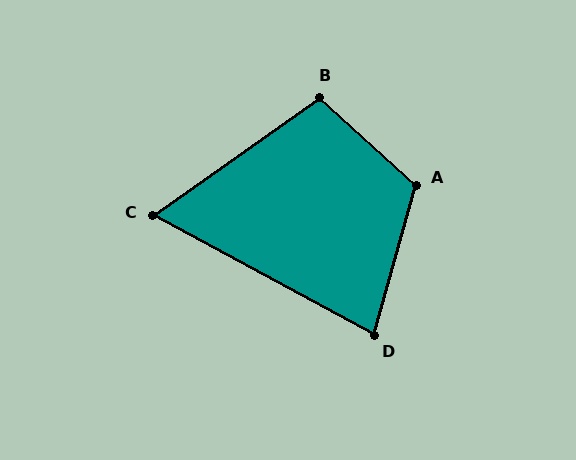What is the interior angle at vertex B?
Approximately 103 degrees (obtuse).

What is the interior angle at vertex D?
Approximately 77 degrees (acute).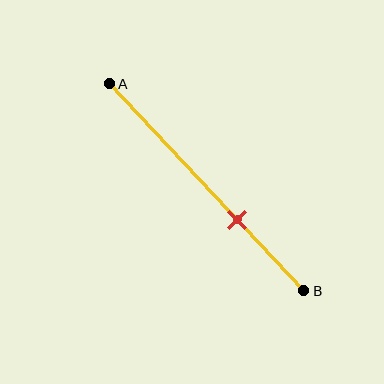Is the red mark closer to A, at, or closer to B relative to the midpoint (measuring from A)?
The red mark is closer to point B than the midpoint of segment AB.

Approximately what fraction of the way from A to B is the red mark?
The red mark is approximately 65% of the way from A to B.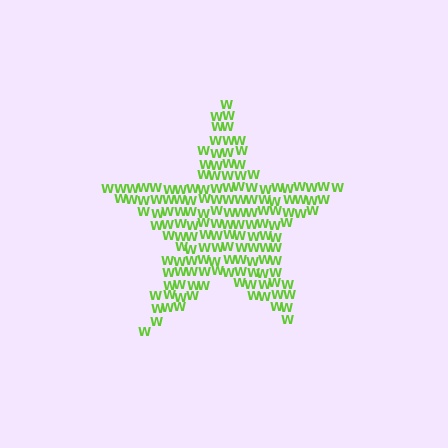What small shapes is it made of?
It is made of small letter W's.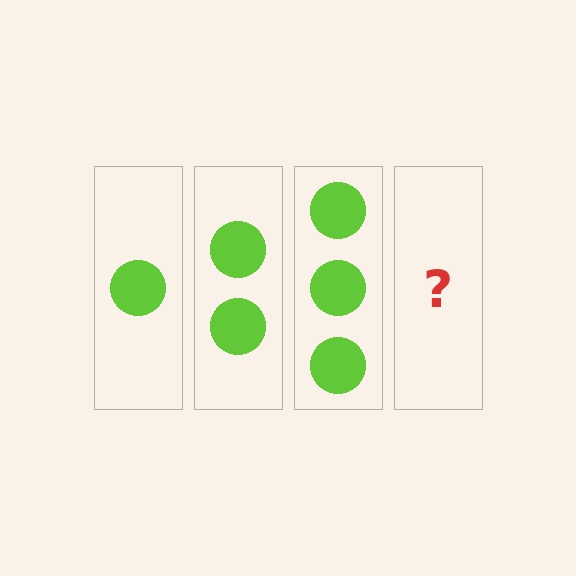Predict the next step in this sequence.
The next step is 4 circles.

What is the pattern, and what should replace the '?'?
The pattern is that each step adds one more circle. The '?' should be 4 circles.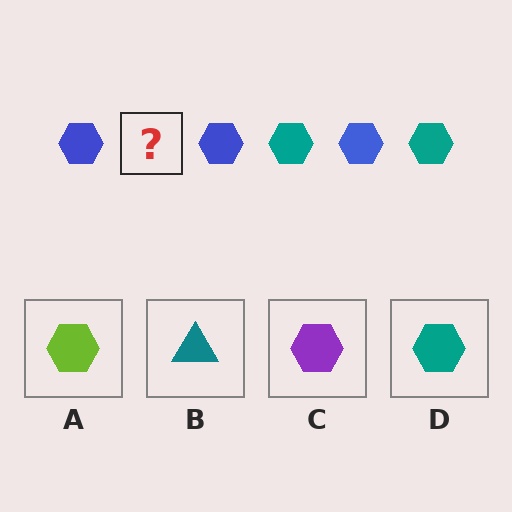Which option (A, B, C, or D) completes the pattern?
D.